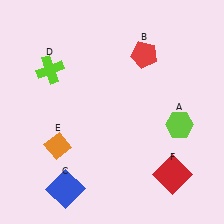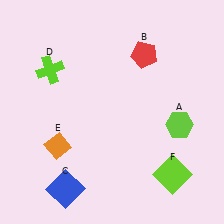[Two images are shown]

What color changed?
The square (F) changed from red in Image 1 to lime in Image 2.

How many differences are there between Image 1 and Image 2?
There is 1 difference between the two images.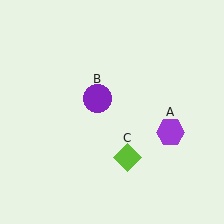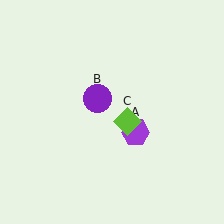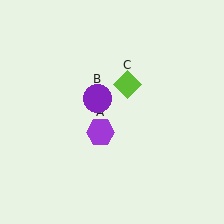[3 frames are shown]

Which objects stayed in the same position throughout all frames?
Purple circle (object B) remained stationary.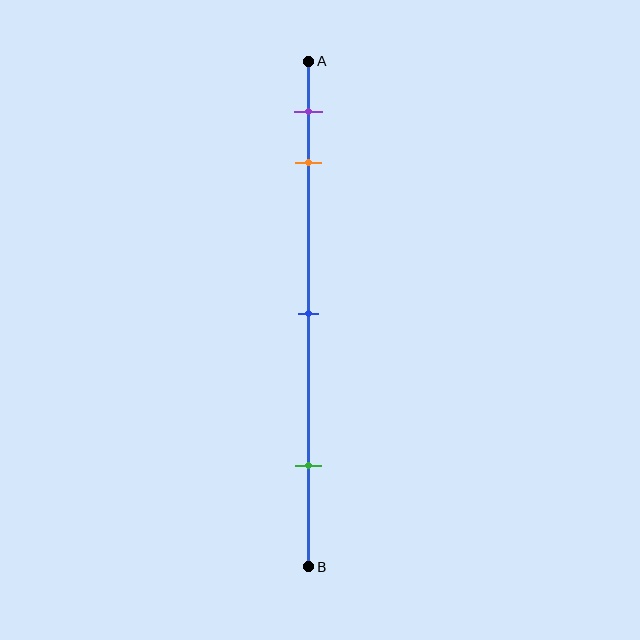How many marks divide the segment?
There are 4 marks dividing the segment.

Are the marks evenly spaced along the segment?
No, the marks are not evenly spaced.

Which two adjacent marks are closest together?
The purple and orange marks are the closest adjacent pair.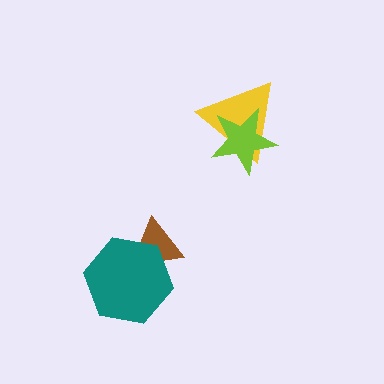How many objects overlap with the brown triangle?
1 object overlaps with the brown triangle.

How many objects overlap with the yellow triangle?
1 object overlaps with the yellow triangle.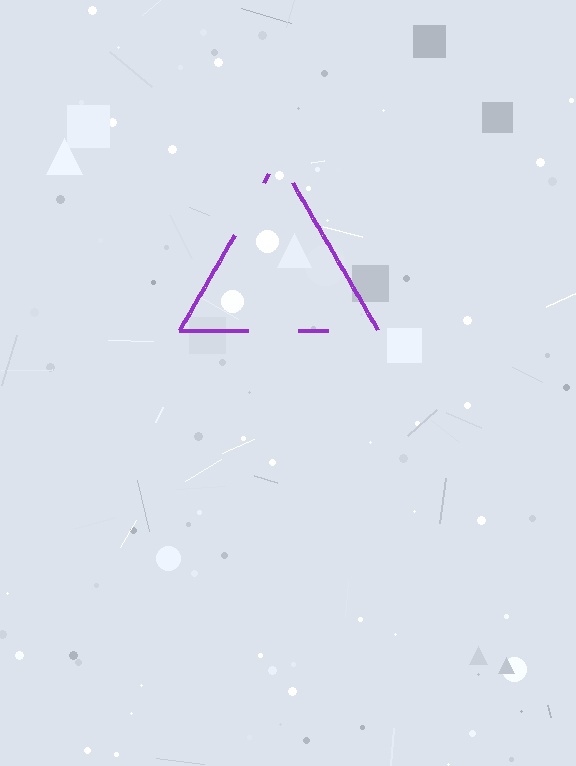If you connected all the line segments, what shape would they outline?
They would outline a triangle.